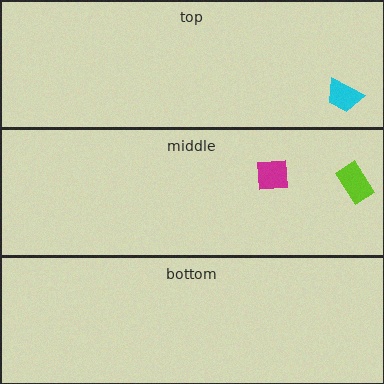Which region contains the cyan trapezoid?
The top region.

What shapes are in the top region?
The cyan trapezoid.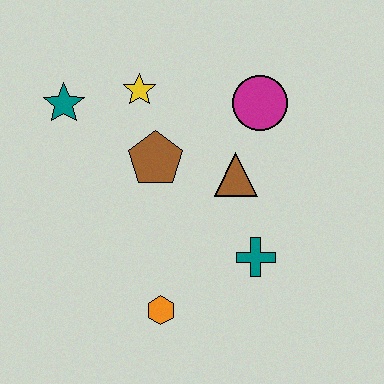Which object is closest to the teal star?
The yellow star is closest to the teal star.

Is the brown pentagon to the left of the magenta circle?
Yes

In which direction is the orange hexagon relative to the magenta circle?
The orange hexagon is below the magenta circle.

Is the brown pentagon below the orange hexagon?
No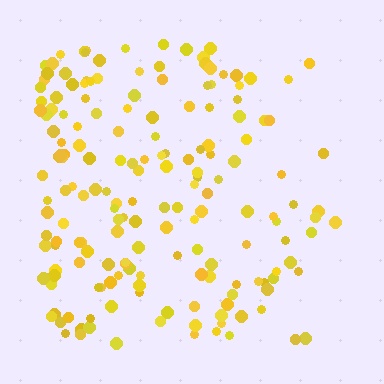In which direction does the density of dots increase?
From right to left, with the left side densest.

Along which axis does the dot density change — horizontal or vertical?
Horizontal.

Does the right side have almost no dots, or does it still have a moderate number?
Still a moderate number, just noticeably fewer than the left.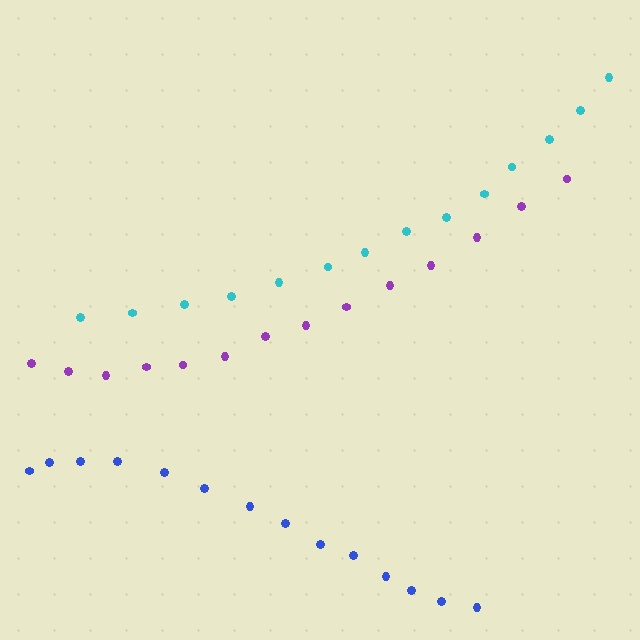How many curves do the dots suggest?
There are 3 distinct paths.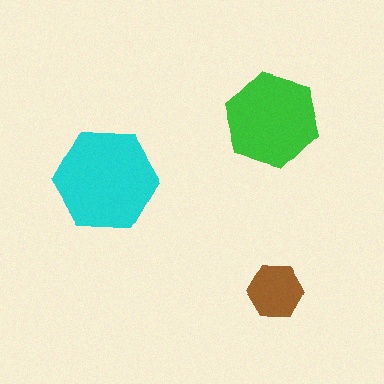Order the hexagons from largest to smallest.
the cyan one, the green one, the brown one.